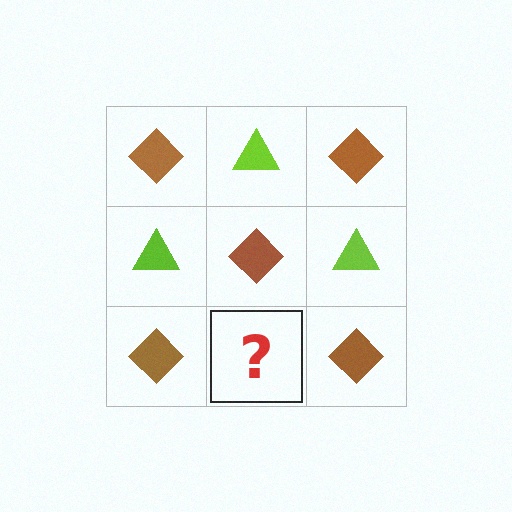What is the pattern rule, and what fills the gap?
The rule is that it alternates brown diamond and lime triangle in a checkerboard pattern. The gap should be filled with a lime triangle.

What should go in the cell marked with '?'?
The missing cell should contain a lime triangle.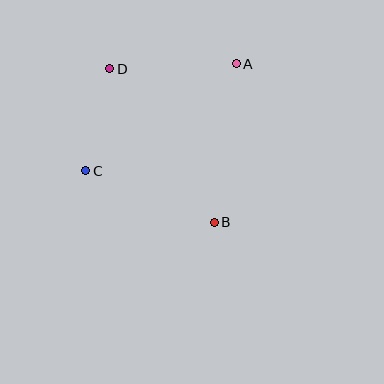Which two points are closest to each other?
Points C and D are closest to each other.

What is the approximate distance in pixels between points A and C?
The distance between A and C is approximately 184 pixels.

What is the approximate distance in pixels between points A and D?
The distance between A and D is approximately 127 pixels.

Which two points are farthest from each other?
Points B and D are farthest from each other.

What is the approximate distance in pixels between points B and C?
The distance between B and C is approximately 138 pixels.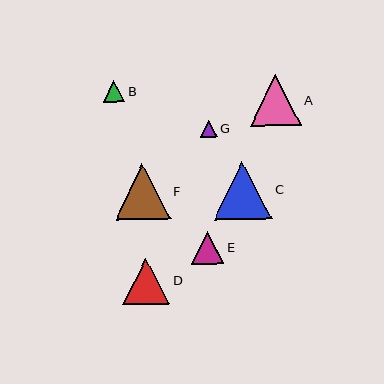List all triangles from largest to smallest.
From largest to smallest: C, F, A, D, E, B, G.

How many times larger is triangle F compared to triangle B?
Triangle F is approximately 2.6 times the size of triangle B.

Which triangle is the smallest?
Triangle G is the smallest with a size of approximately 16 pixels.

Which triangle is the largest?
Triangle C is the largest with a size of approximately 58 pixels.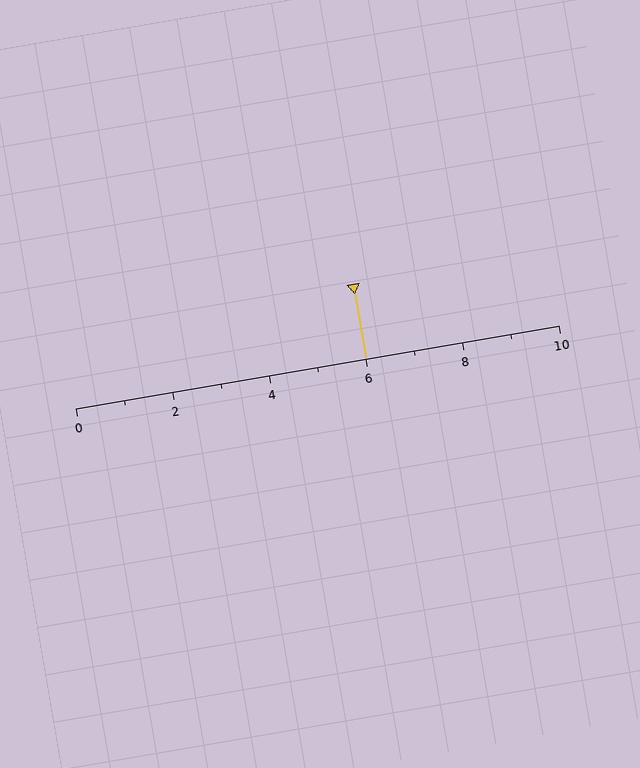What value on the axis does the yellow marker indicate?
The marker indicates approximately 6.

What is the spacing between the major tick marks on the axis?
The major ticks are spaced 2 apart.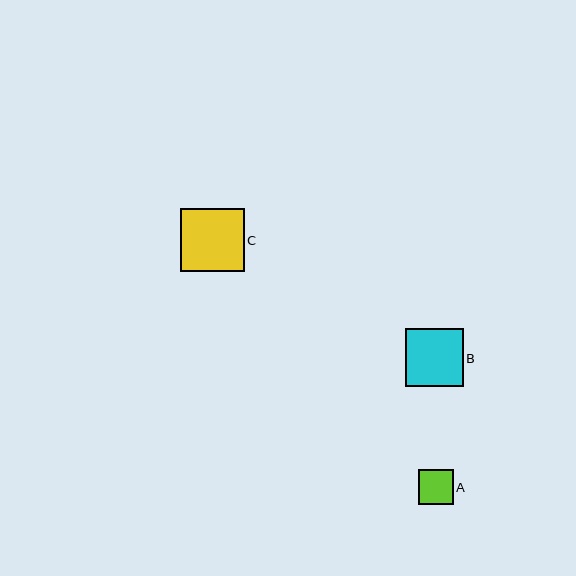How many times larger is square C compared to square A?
Square C is approximately 1.8 times the size of square A.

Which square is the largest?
Square C is the largest with a size of approximately 63 pixels.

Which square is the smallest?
Square A is the smallest with a size of approximately 35 pixels.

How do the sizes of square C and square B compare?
Square C and square B are approximately the same size.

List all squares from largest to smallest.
From largest to smallest: C, B, A.